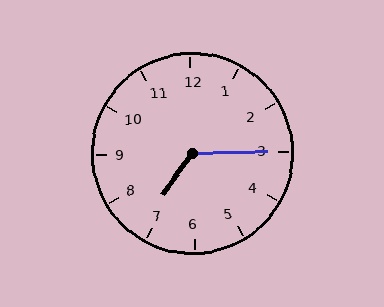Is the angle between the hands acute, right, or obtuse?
It is obtuse.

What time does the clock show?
7:15.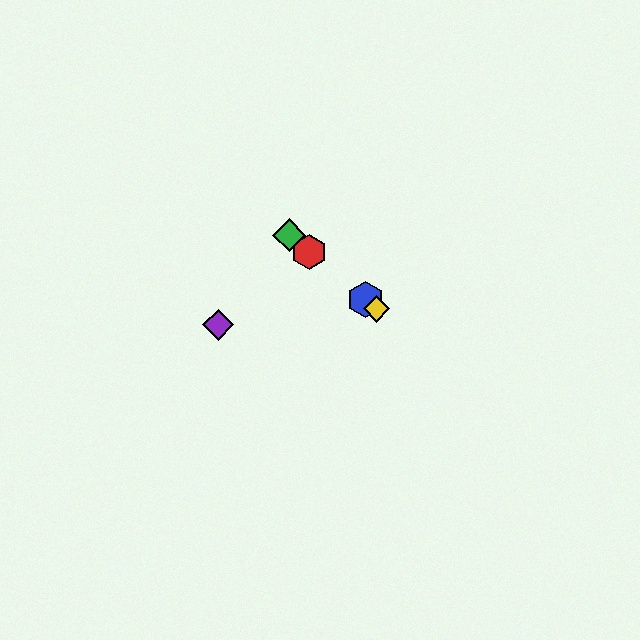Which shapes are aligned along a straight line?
The red hexagon, the blue hexagon, the green diamond, the yellow diamond are aligned along a straight line.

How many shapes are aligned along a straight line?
4 shapes (the red hexagon, the blue hexagon, the green diamond, the yellow diamond) are aligned along a straight line.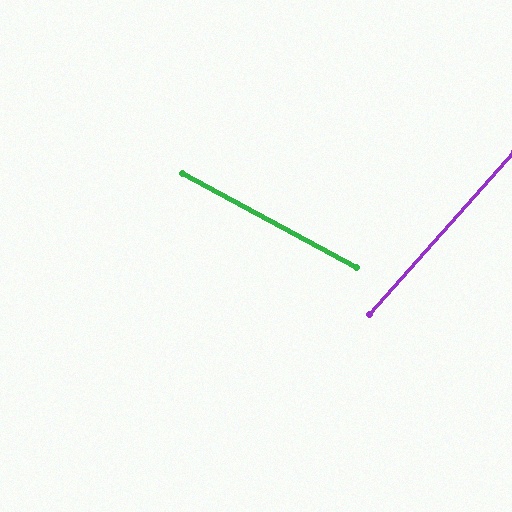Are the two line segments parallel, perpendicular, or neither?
Neither parallel nor perpendicular — they differ by about 77°.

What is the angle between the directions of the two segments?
Approximately 77 degrees.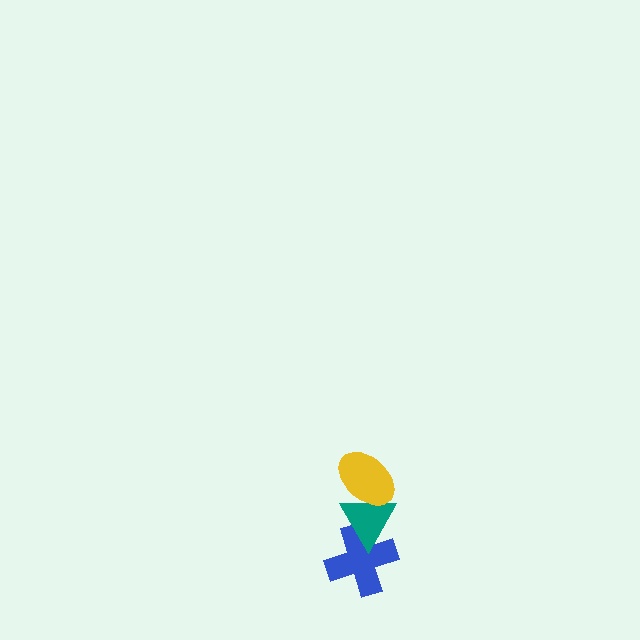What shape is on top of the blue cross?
The teal triangle is on top of the blue cross.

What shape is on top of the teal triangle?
The yellow ellipse is on top of the teal triangle.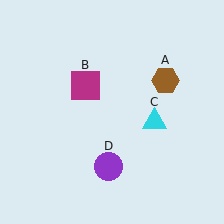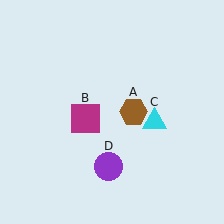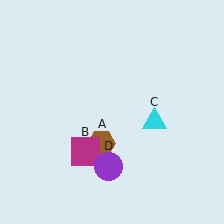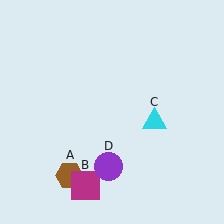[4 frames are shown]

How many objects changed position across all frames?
2 objects changed position: brown hexagon (object A), magenta square (object B).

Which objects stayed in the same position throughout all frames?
Cyan triangle (object C) and purple circle (object D) remained stationary.